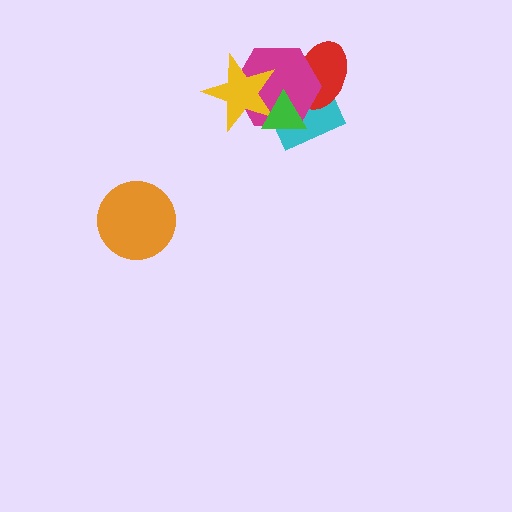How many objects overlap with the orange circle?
0 objects overlap with the orange circle.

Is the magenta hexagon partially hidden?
Yes, it is partially covered by another shape.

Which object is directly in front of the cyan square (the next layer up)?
The red ellipse is directly in front of the cyan square.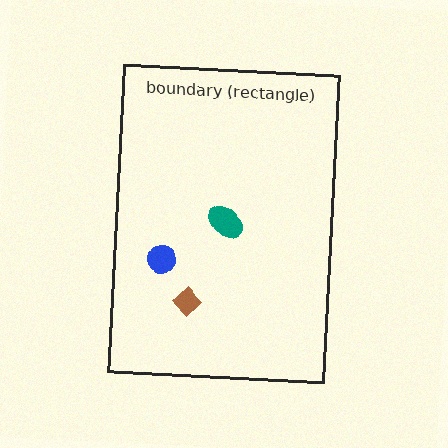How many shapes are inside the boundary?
3 inside, 0 outside.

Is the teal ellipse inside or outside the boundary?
Inside.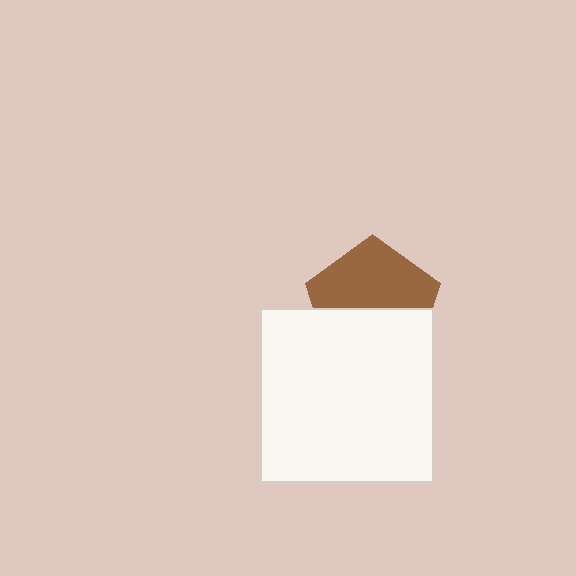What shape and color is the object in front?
The object in front is a white square.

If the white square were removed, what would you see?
You would see the complete brown pentagon.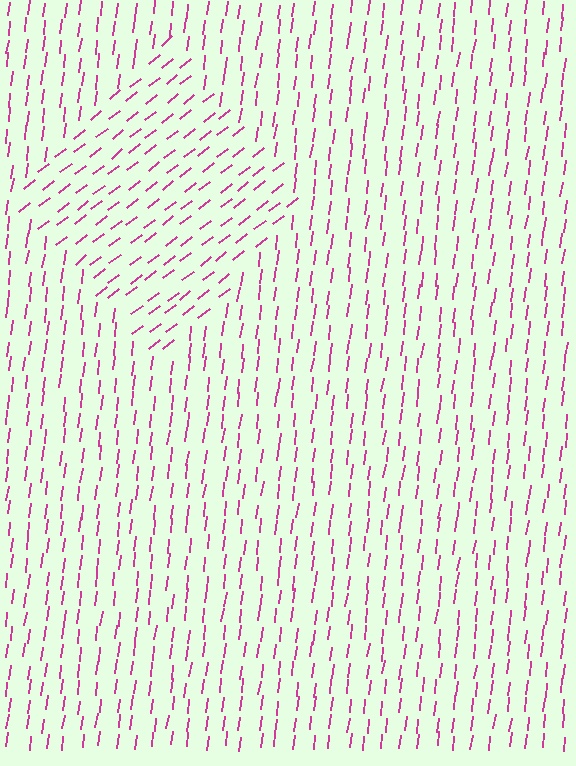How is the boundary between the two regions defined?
The boundary is defined purely by a change in line orientation (approximately 45 degrees difference). All lines are the same color and thickness.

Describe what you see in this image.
The image is filled with small magenta line segments. A diamond region in the image has lines oriented differently from the surrounding lines, creating a visible texture boundary.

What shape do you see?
I see a diamond.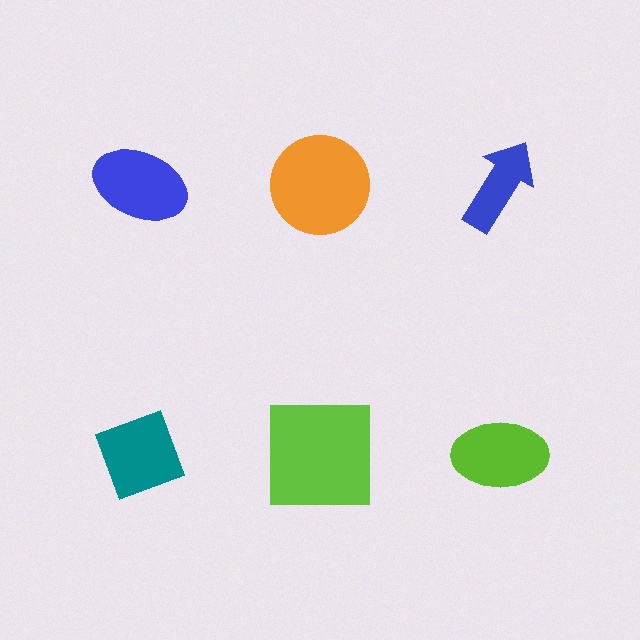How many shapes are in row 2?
3 shapes.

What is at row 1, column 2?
An orange circle.